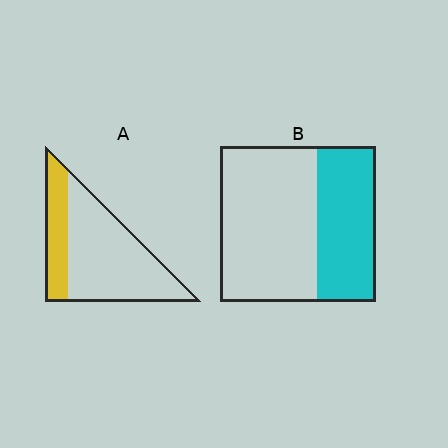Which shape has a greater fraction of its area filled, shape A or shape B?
Shape B.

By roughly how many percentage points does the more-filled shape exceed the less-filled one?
By roughly 10 percentage points (B over A).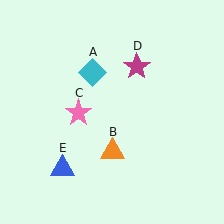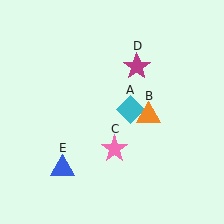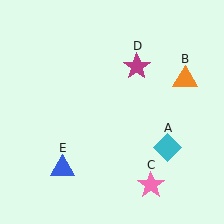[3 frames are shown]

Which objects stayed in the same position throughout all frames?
Magenta star (object D) and blue triangle (object E) remained stationary.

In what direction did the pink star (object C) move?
The pink star (object C) moved down and to the right.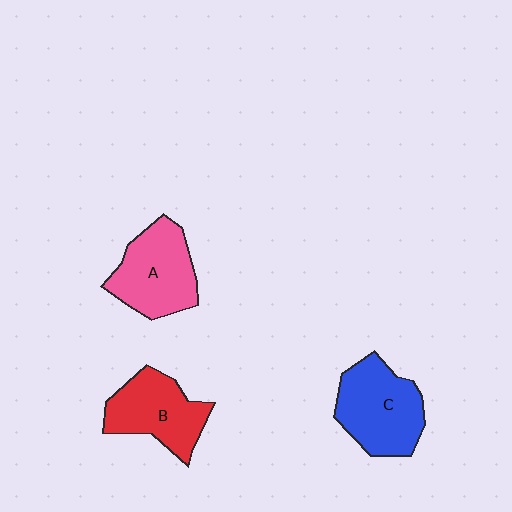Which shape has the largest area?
Shape C (blue).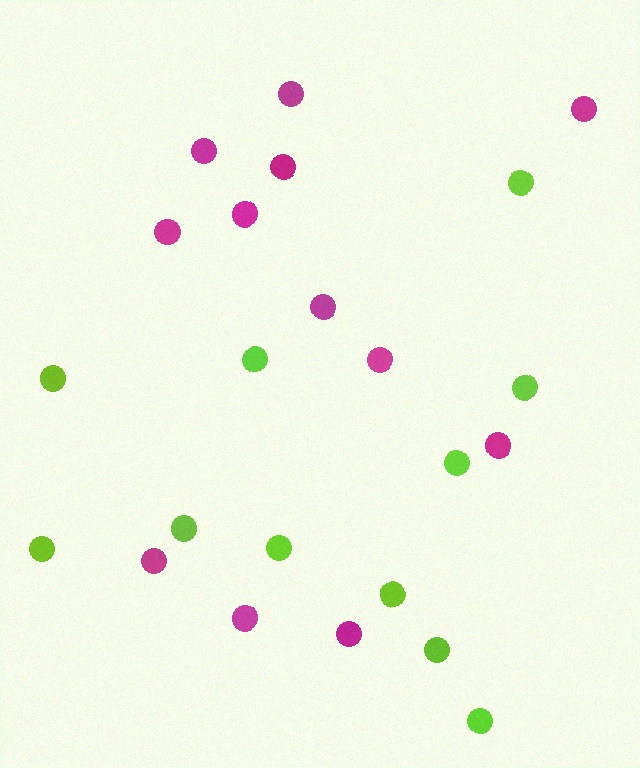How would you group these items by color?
There are 2 groups: one group of magenta circles (12) and one group of lime circles (11).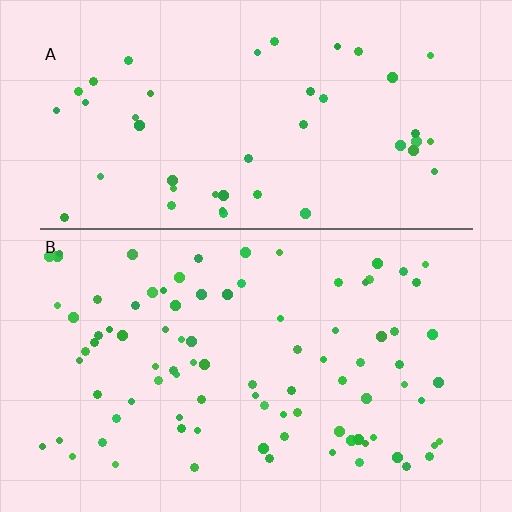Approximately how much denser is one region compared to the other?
Approximately 1.9× — region B over region A.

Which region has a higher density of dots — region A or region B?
B (the bottom).